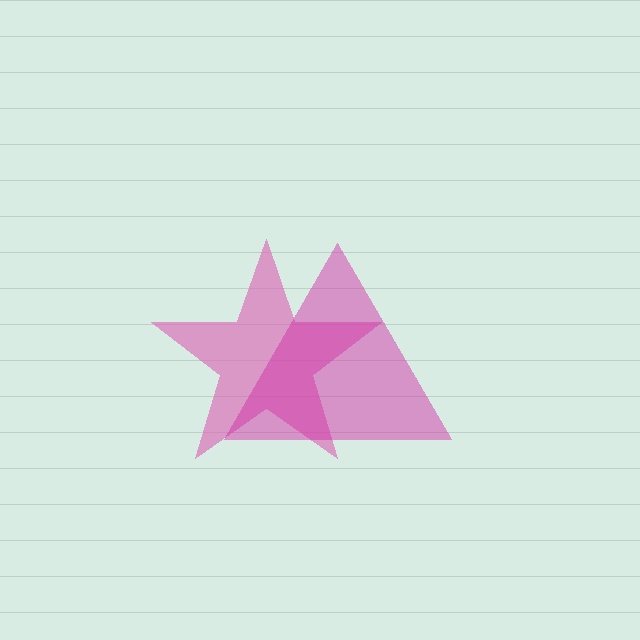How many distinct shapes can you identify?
There are 2 distinct shapes: a pink star, a magenta triangle.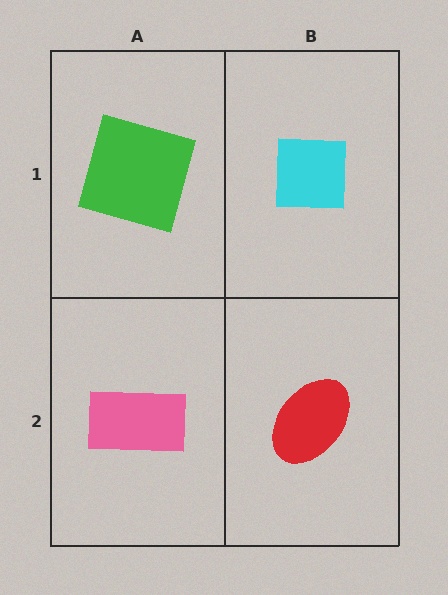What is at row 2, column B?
A red ellipse.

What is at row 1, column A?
A green square.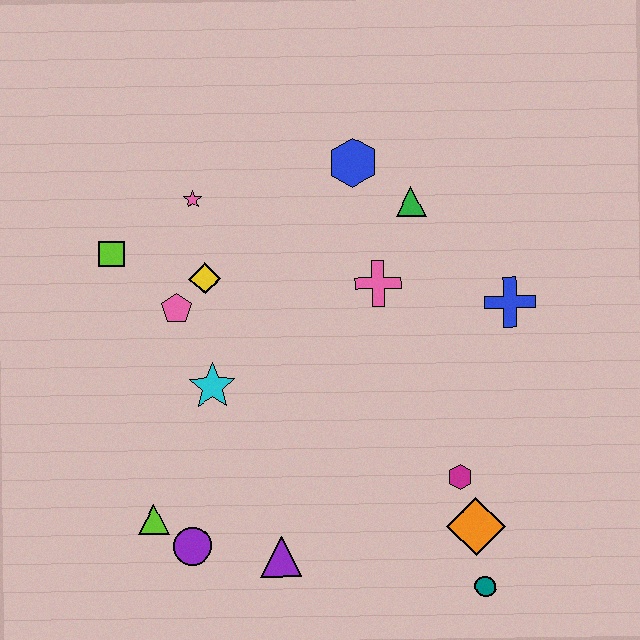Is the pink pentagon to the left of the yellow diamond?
Yes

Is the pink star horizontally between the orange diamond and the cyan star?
No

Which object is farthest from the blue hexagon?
The teal circle is farthest from the blue hexagon.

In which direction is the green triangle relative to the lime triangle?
The green triangle is above the lime triangle.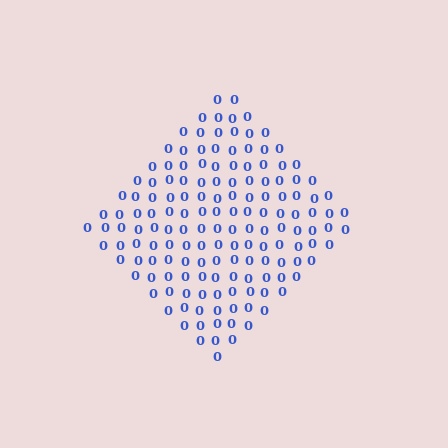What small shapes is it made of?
It is made of small digit 0's.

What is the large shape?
The large shape is a diamond.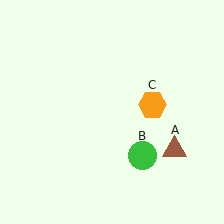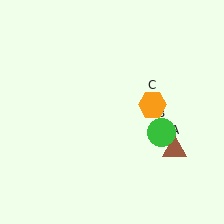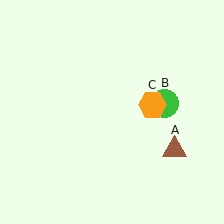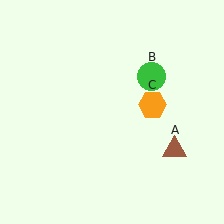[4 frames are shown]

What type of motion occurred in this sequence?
The green circle (object B) rotated counterclockwise around the center of the scene.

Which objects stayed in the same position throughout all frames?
Brown triangle (object A) and orange hexagon (object C) remained stationary.